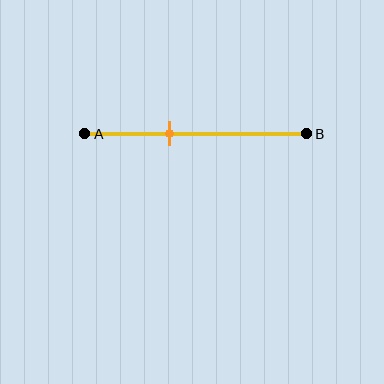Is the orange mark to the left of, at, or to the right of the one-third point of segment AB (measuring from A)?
The orange mark is to the right of the one-third point of segment AB.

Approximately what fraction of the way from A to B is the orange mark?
The orange mark is approximately 40% of the way from A to B.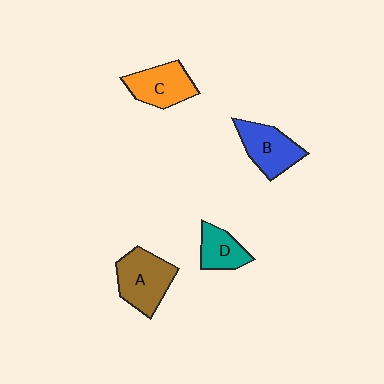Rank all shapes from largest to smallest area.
From largest to smallest: A (brown), B (blue), C (orange), D (teal).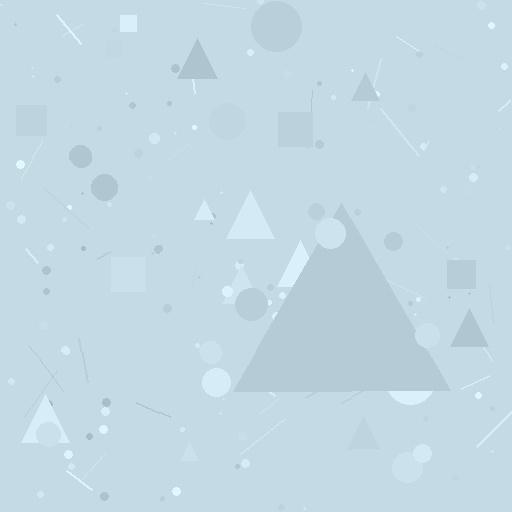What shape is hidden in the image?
A triangle is hidden in the image.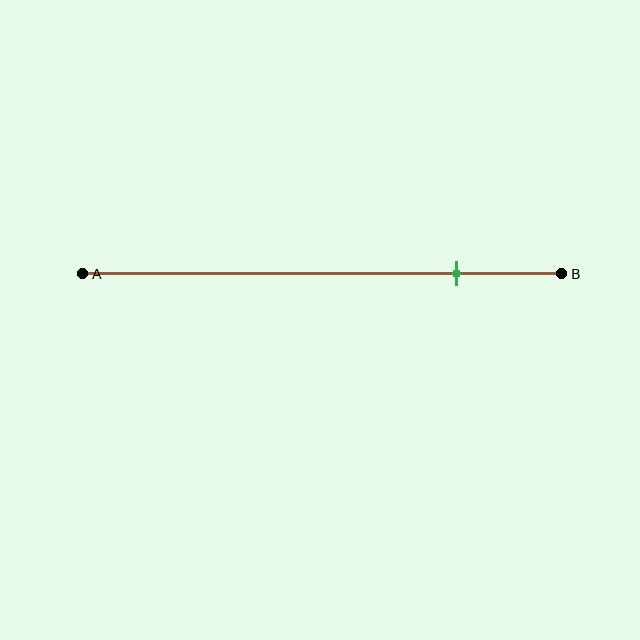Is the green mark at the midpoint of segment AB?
No, the mark is at about 80% from A, not at the 50% midpoint.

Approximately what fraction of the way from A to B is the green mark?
The green mark is approximately 80% of the way from A to B.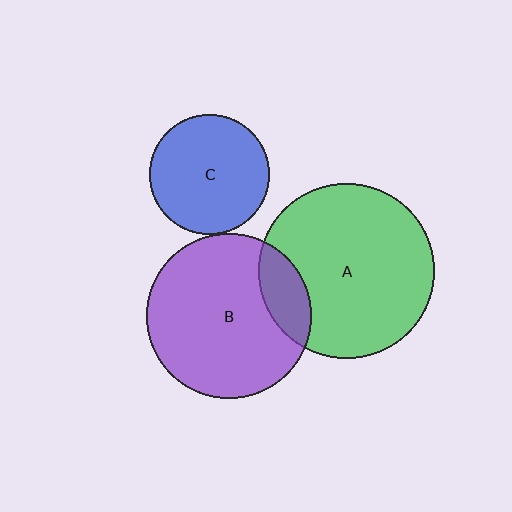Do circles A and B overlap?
Yes.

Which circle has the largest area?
Circle A (green).